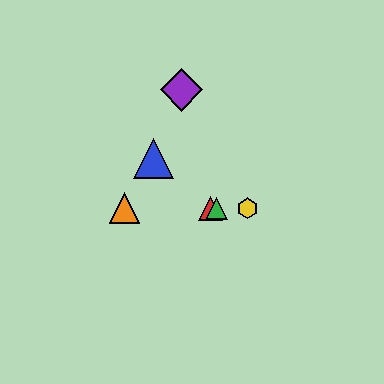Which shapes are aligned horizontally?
The red triangle, the green triangle, the yellow hexagon, the orange triangle are aligned horizontally.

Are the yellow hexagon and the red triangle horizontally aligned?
Yes, both are at y≈208.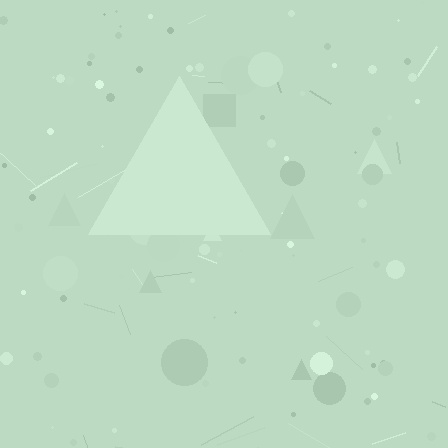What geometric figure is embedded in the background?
A triangle is embedded in the background.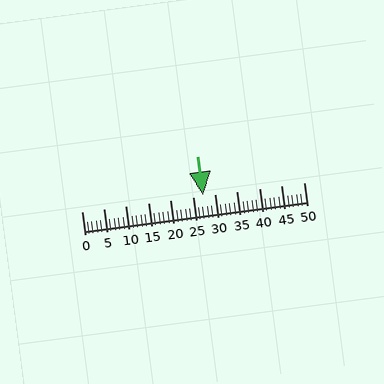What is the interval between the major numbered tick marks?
The major tick marks are spaced 5 units apart.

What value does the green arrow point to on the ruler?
The green arrow points to approximately 27.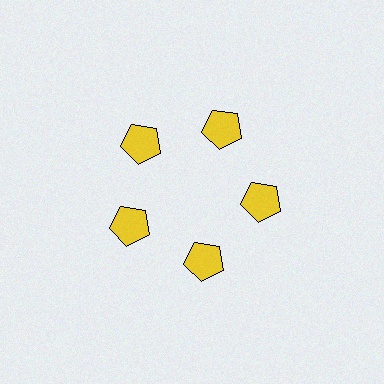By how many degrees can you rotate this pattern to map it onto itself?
The pattern maps onto itself every 72 degrees of rotation.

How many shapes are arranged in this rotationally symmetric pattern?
There are 5 shapes, arranged in 5 groups of 1.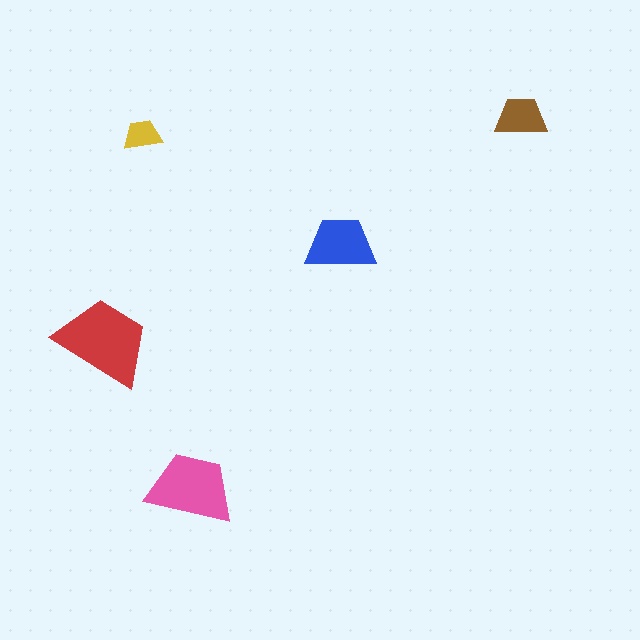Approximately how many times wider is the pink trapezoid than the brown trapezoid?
About 1.5 times wider.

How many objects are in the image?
There are 5 objects in the image.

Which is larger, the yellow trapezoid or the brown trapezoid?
The brown one.